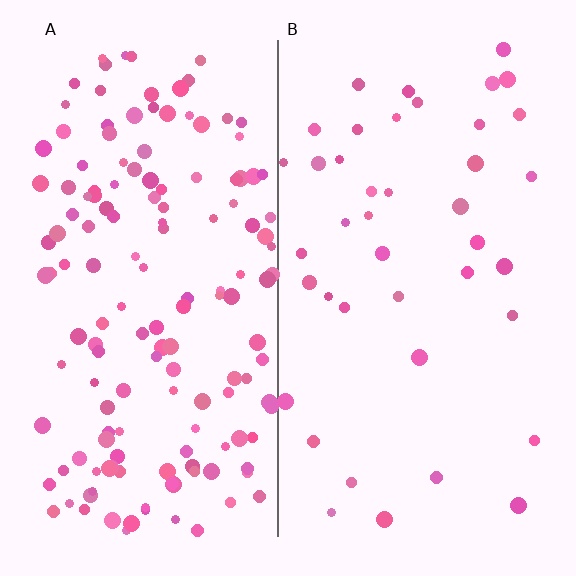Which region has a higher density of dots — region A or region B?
A (the left).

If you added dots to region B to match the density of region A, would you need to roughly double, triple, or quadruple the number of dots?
Approximately quadruple.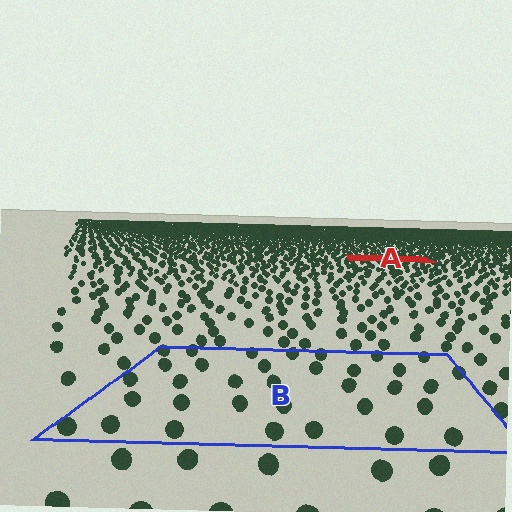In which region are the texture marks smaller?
The texture marks are smaller in region A, because it is farther away.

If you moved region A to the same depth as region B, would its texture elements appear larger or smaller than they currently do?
They would appear larger. At a closer depth, the same texture elements are projected at a bigger on-screen size.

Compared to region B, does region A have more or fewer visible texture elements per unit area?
Region A has more texture elements per unit area — they are packed more densely because it is farther away.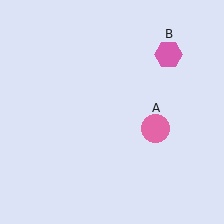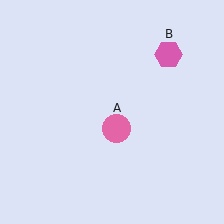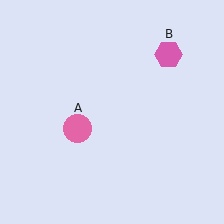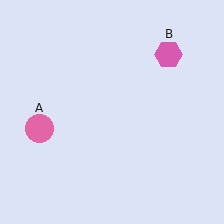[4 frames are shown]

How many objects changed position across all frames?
1 object changed position: pink circle (object A).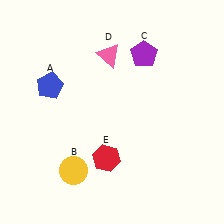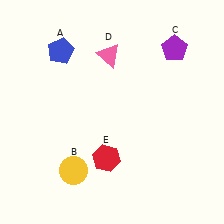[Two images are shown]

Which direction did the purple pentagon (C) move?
The purple pentagon (C) moved right.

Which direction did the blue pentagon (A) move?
The blue pentagon (A) moved up.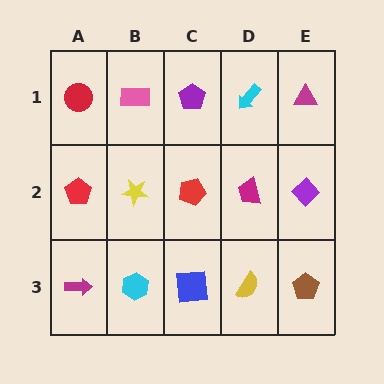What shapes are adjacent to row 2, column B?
A pink rectangle (row 1, column B), a cyan hexagon (row 3, column B), a red pentagon (row 2, column A), a red pentagon (row 2, column C).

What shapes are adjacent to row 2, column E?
A magenta triangle (row 1, column E), a brown pentagon (row 3, column E), a magenta trapezoid (row 2, column D).